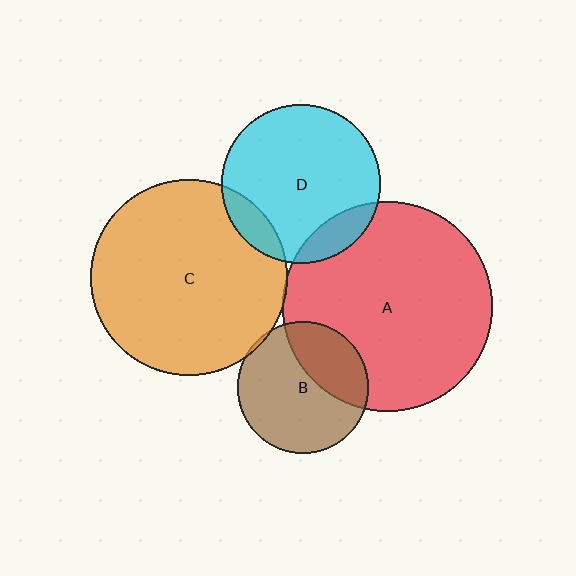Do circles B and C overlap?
Yes.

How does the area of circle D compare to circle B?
Approximately 1.5 times.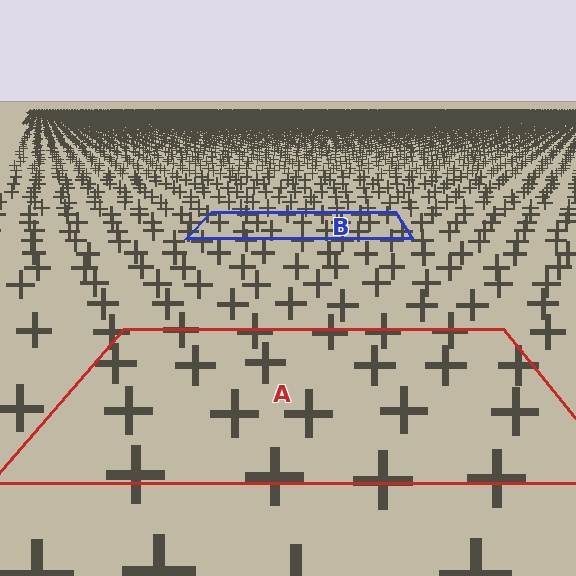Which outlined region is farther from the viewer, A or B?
Region B is farther from the viewer — the texture elements inside it appear smaller and more densely packed.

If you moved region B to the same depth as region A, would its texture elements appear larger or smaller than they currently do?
They would appear larger. At a closer depth, the same texture elements are projected at a bigger on-screen size.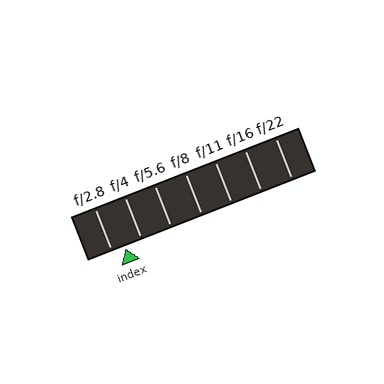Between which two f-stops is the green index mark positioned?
The index mark is between f/2.8 and f/4.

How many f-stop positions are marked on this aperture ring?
There are 7 f-stop positions marked.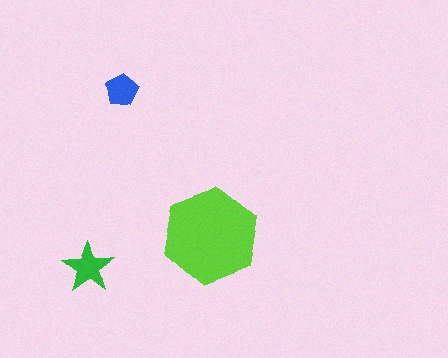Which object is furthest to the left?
The green star is leftmost.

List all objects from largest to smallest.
The lime hexagon, the green star, the blue pentagon.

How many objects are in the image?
There are 3 objects in the image.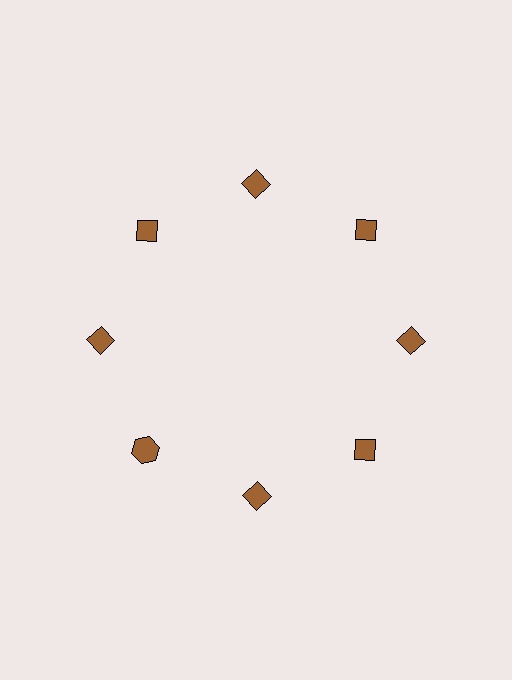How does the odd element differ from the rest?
It has a different shape: hexagon instead of diamond.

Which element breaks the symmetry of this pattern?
The brown hexagon at roughly the 8 o'clock position breaks the symmetry. All other shapes are brown diamonds.